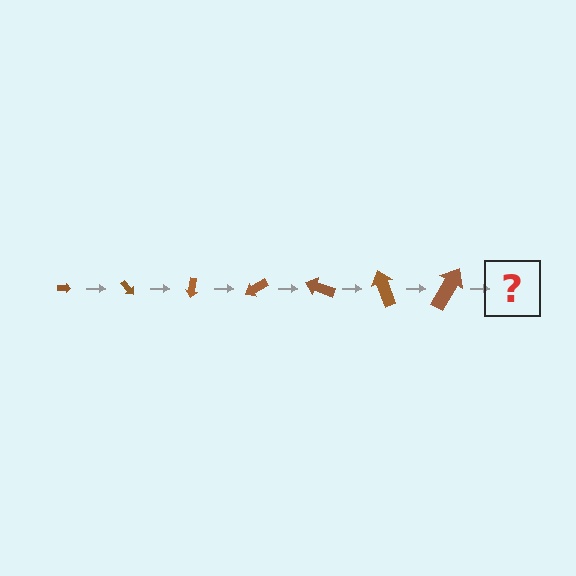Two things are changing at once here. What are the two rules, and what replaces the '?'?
The two rules are that the arrow grows larger each step and it rotates 50 degrees each step. The '?' should be an arrow, larger than the previous one and rotated 350 degrees from the start.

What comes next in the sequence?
The next element should be an arrow, larger than the previous one and rotated 350 degrees from the start.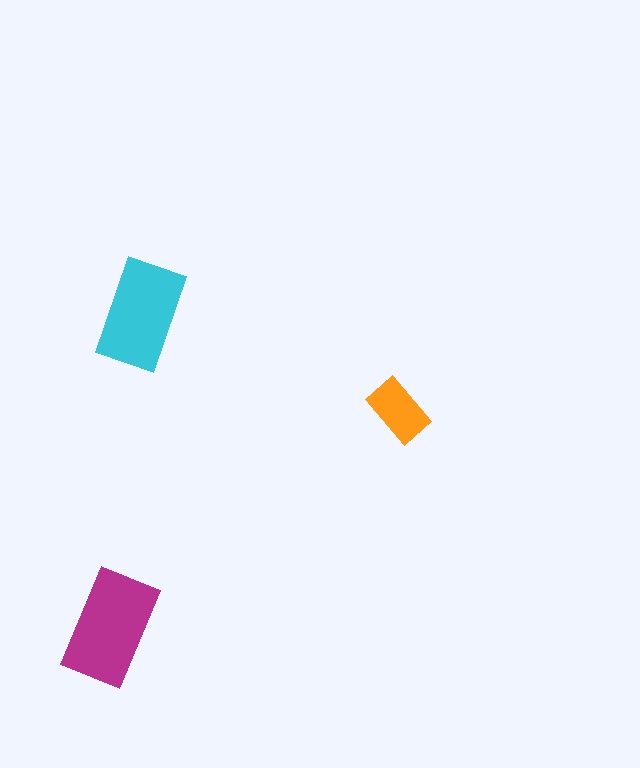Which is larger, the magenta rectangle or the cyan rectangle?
The magenta one.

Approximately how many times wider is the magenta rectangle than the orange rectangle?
About 2 times wider.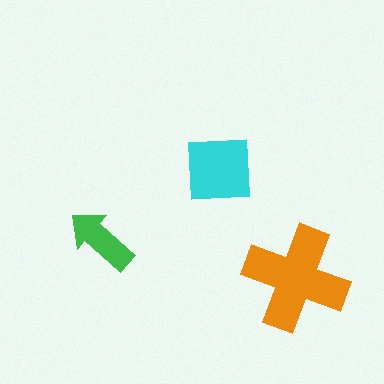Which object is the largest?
The orange cross.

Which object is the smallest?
The green arrow.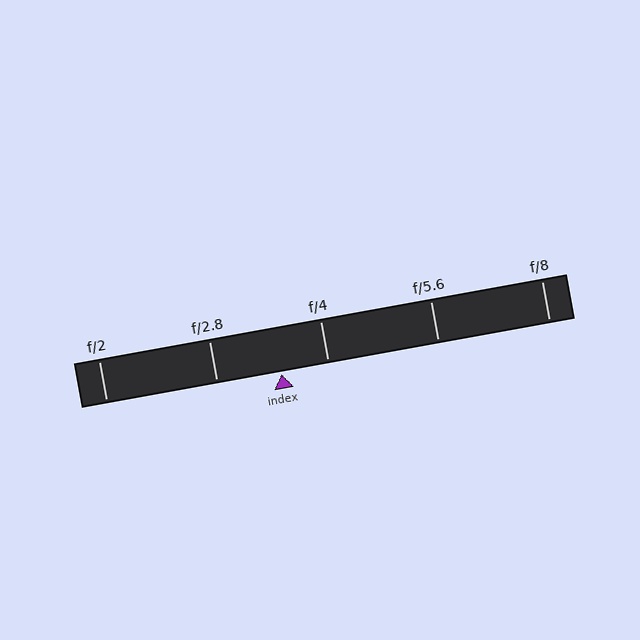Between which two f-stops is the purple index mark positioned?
The index mark is between f/2.8 and f/4.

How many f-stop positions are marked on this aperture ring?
There are 5 f-stop positions marked.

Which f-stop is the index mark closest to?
The index mark is closest to f/4.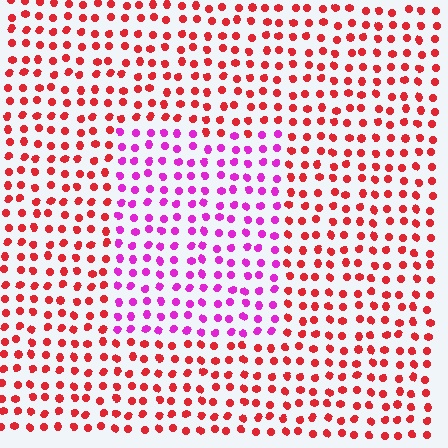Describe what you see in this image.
The image is filled with small red elements in a uniform arrangement. A rectangle-shaped region is visible where the elements are tinted to a slightly different hue, forming a subtle color boundary.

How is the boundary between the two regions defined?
The boundary is defined purely by a slight shift in hue (about 52 degrees). Spacing, size, and orientation are identical on both sides.